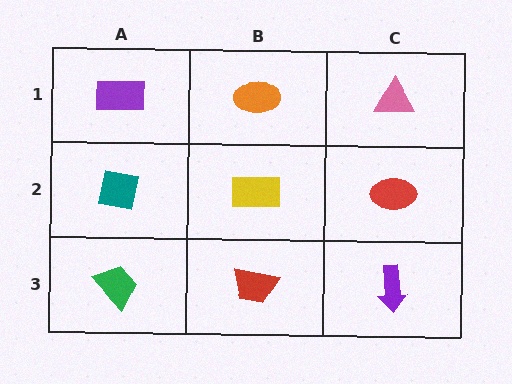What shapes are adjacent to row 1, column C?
A red ellipse (row 2, column C), an orange ellipse (row 1, column B).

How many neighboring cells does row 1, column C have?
2.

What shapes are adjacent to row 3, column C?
A red ellipse (row 2, column C), a red trapezoid (row 3, column B).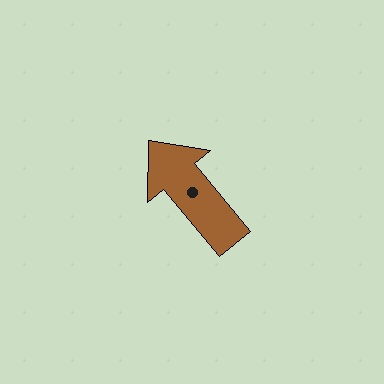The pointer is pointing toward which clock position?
Roughly 11 o'clock.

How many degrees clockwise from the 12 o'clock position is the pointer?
Approximately 320 degrees.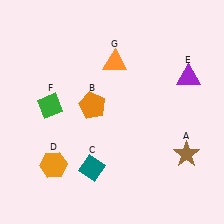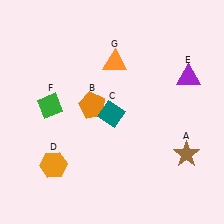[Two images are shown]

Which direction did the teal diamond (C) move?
The teal diamond (C) moved up.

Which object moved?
The teal diamond (C) moved up.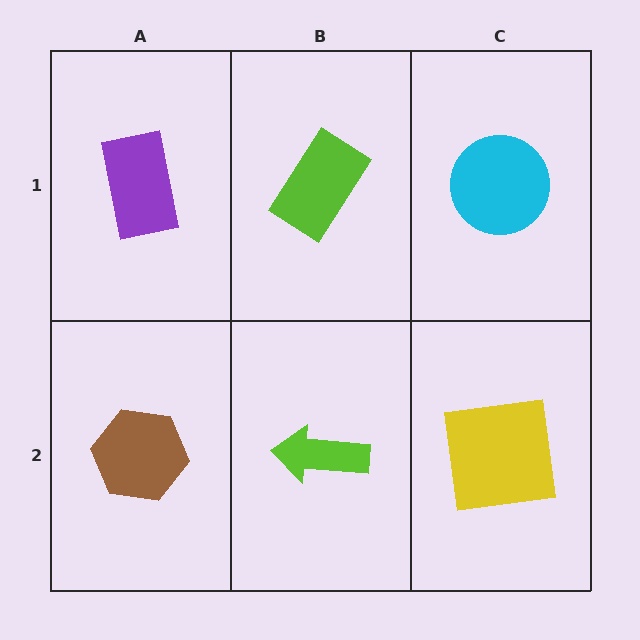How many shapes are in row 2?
3 shapes.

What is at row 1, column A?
A purple rectangle.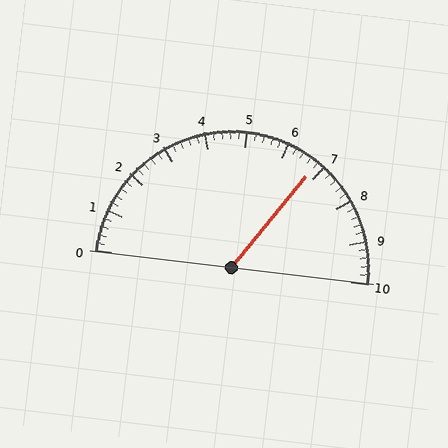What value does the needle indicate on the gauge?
The needle indicates approximately 6.8.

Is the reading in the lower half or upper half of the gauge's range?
The reading is in the upper half of the range (0 to 10).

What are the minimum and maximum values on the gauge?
The gauge ranges from 0 to 10.